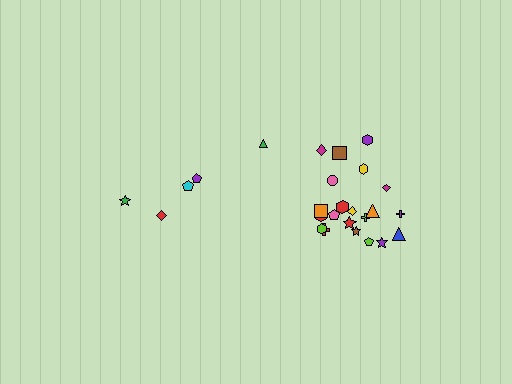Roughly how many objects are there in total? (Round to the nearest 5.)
Roughly 25 objects in total.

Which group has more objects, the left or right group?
The right group.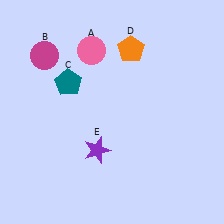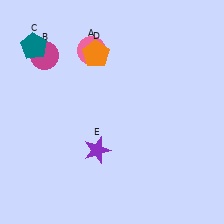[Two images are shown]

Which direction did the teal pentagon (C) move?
The teal pentagon (C) moved up.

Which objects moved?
The objects that moved are: the teal pentagon (C), the orange pentagon (D).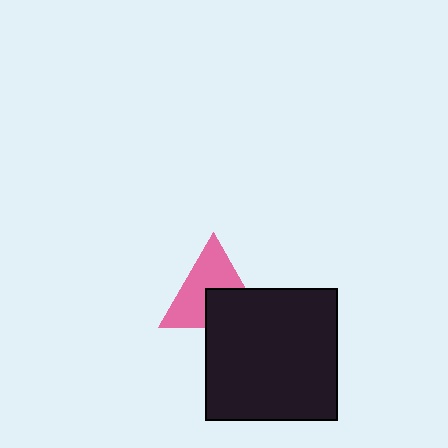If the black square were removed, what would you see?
You would see the complete pink triangle.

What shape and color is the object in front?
The object in front is a black square.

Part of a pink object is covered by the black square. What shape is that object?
It is a triangle.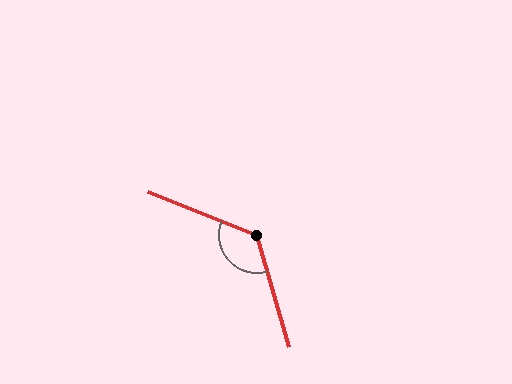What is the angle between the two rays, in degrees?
Approximately 127 degrees.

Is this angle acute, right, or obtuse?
It is obtuse.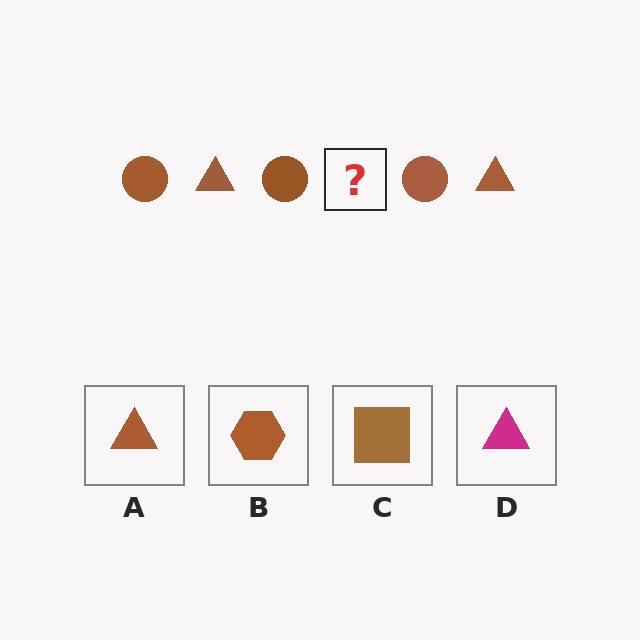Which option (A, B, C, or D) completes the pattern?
A.